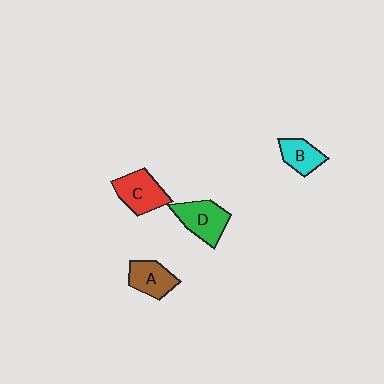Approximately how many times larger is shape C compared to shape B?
Approximately 1.4 times.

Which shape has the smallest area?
Shape B (cyan).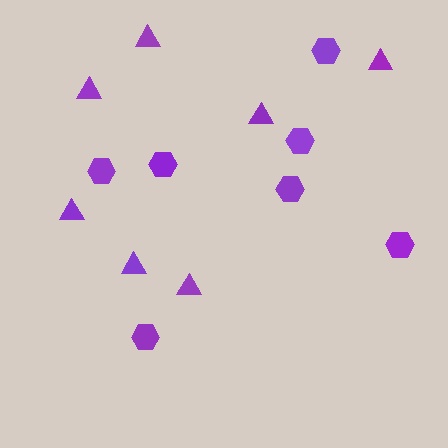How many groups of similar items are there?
There are 2 groups: one group of triangles (7) and one group of hexagons (7).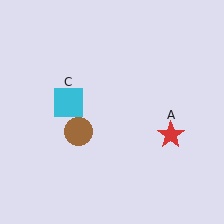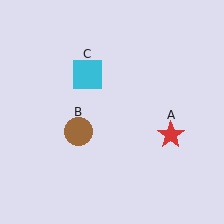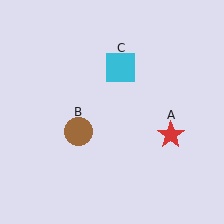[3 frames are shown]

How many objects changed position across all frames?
1 object changed position: cyan square (object C).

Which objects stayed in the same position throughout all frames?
Red star (object A) and brown circle (object B) remained stationary.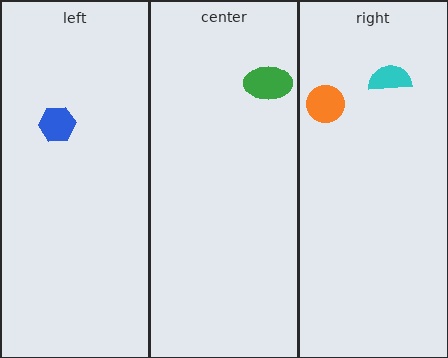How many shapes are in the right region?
2.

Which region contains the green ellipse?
The center region.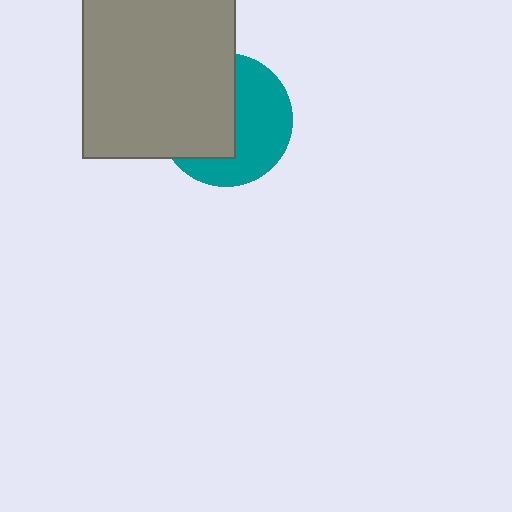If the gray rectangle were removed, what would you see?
You would see the complete teal circle.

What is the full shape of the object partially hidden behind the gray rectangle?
The partially hidden object is a teal circle.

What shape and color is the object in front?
The object in front is a gray rectangle.